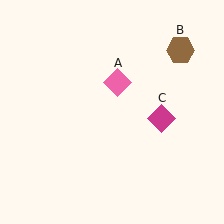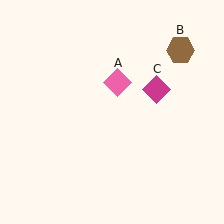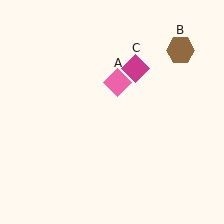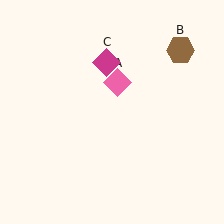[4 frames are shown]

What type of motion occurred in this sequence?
The magenta diamond (object C) rotated counterclockwise around the center of the scene.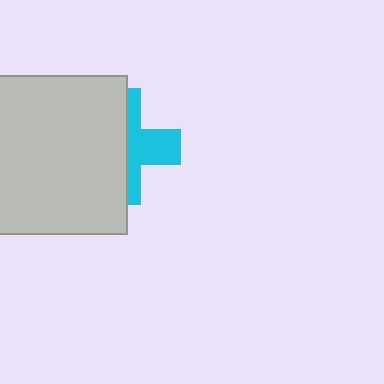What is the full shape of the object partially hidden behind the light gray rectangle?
The partially hidden object is a cyan cross.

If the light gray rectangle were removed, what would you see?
You would see the complete cyan cross.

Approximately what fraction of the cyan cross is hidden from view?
Roughly 57% of the cyan cross is hidden behind the light gray rectangle.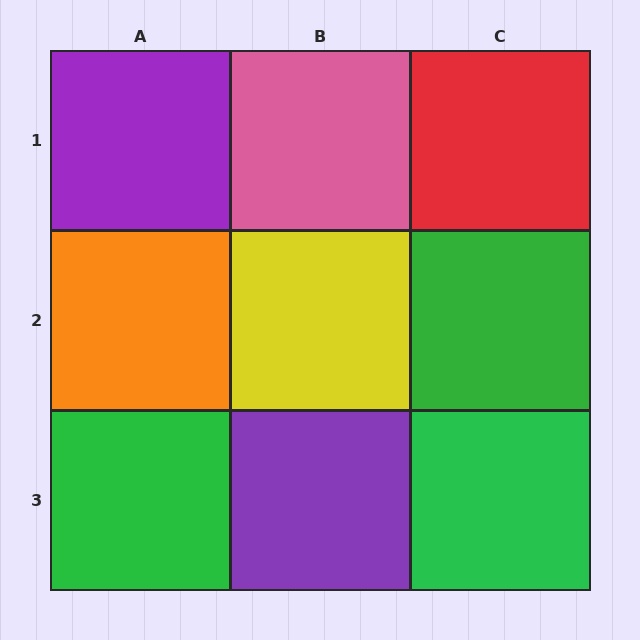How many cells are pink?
1 cell is pink.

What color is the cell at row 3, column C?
Green.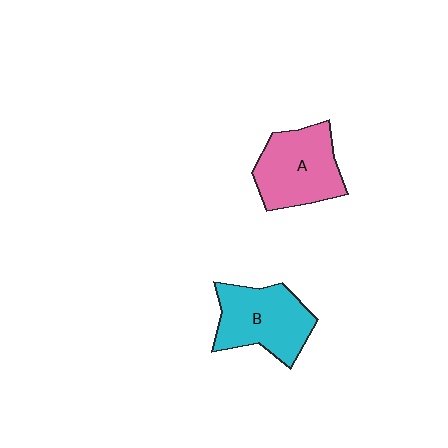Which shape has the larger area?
Shape B (cyan).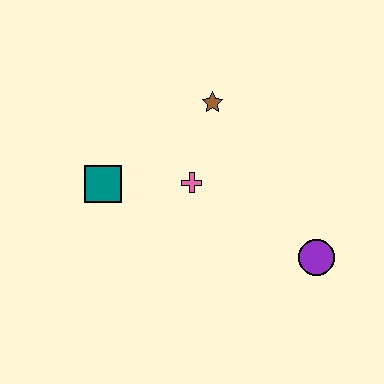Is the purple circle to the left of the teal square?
No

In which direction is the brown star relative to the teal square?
The brown star is to the right of the teal square.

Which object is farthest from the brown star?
The purple circle is farthest from the brown star.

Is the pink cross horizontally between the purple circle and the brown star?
No